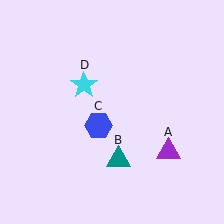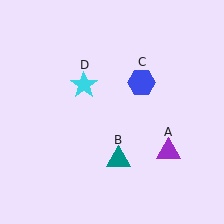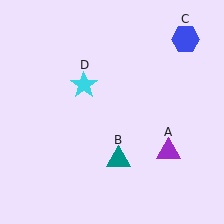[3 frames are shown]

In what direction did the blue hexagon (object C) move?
The blue hexagon (object C) moved up and to the right.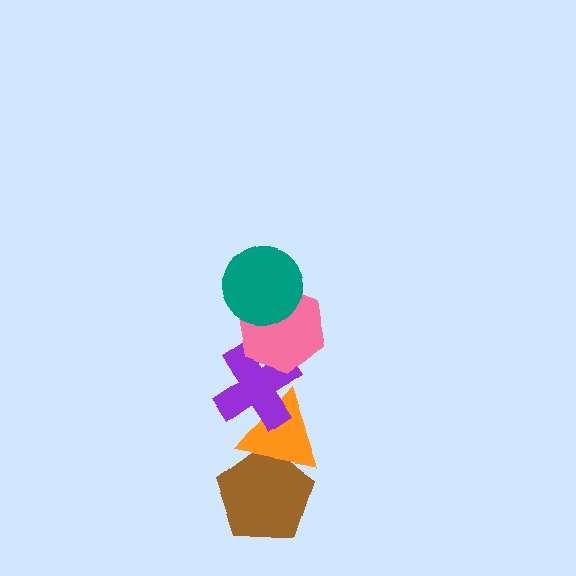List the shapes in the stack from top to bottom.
From top to bottom: the teal circle, the pink hexagon, the purple cross, the orange triangle, the brown pentagon.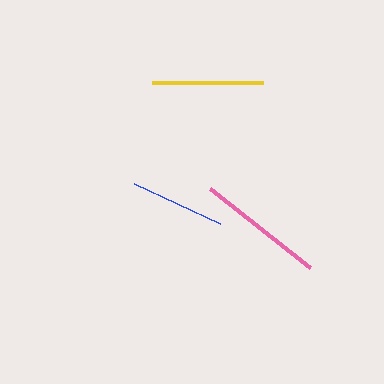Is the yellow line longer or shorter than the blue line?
The yellow line is longer than the blue line.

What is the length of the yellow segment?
The yellow segment is approximately 111 pixels long.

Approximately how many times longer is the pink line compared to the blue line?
The pink line is approximately 1.3 times the length of the blue line.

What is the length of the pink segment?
The pink segment is approximately 126 pixels long.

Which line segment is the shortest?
The blue line is the shortest at approximately 95 pixels.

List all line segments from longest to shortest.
From longest to shortest: pink, yellow, blue.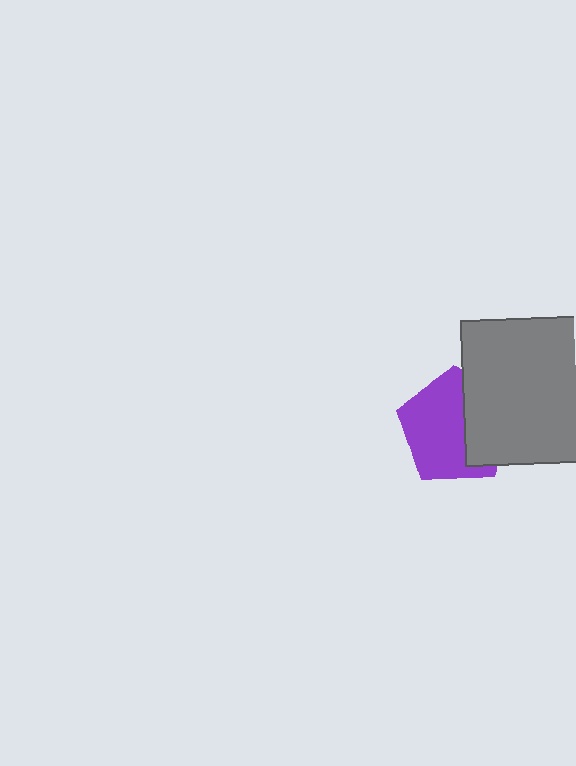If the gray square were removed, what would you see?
You would see the complete purple pentagon.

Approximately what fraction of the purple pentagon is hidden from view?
Roughly 38% of the purple pentagon is hidden behind the gray square.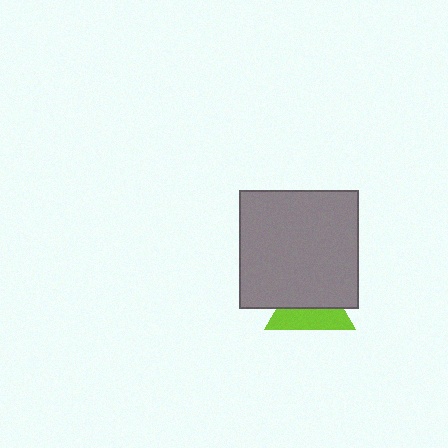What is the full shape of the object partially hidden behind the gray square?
The partially hidden object is a lime triangle.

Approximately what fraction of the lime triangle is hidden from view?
Roughly 56% of the lime triangle is hidden behind the gray square.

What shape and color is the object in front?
The object in front is a gray square.